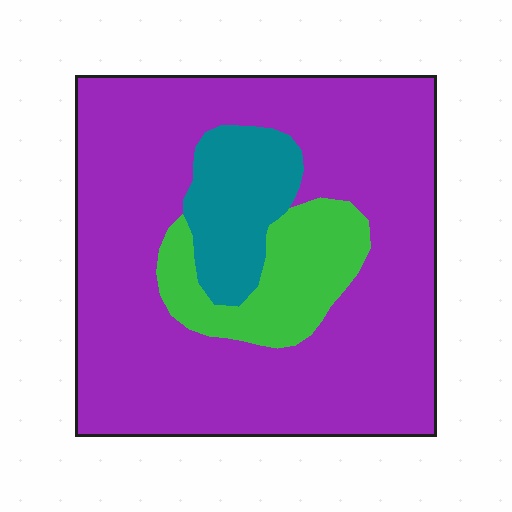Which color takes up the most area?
Purple, at roughly 75%.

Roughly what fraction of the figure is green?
Green covers about 15% of the figure.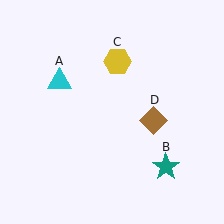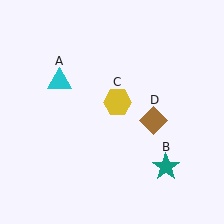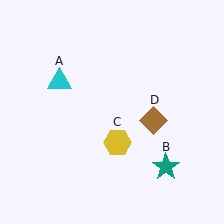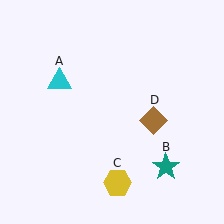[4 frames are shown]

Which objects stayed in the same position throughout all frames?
Cyan triangle (object A) and teal star (object B) and brown diamond (object D) remained stationary.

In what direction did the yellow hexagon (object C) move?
The yellow hexagon (object C) moved down.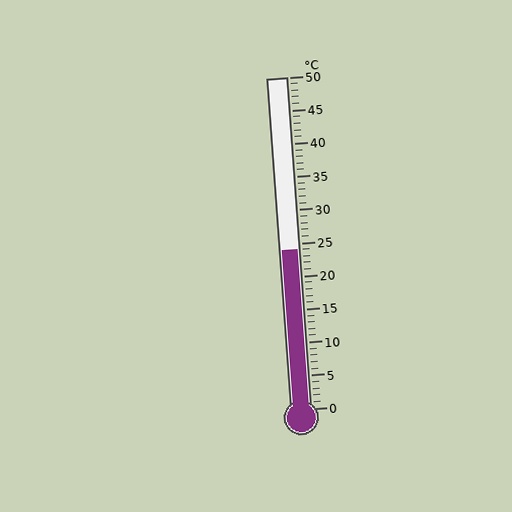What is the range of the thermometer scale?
The thermometer scale ranges from 0°C to 50°C.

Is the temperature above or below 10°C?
The temperature is above 10°C.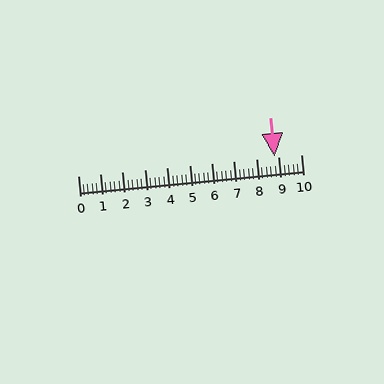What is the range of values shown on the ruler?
The ruler shows values from 0 to 10.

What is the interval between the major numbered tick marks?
The major tick marks are spaced 1 units apart.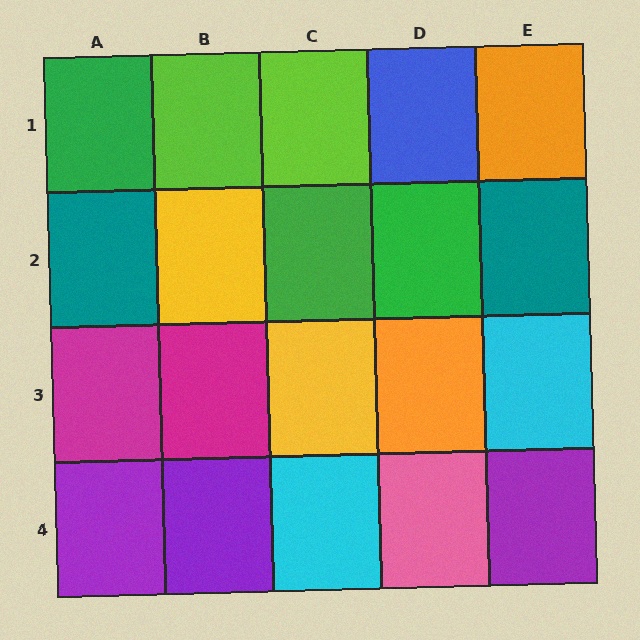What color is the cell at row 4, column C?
Cyan.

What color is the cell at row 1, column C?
Lime.